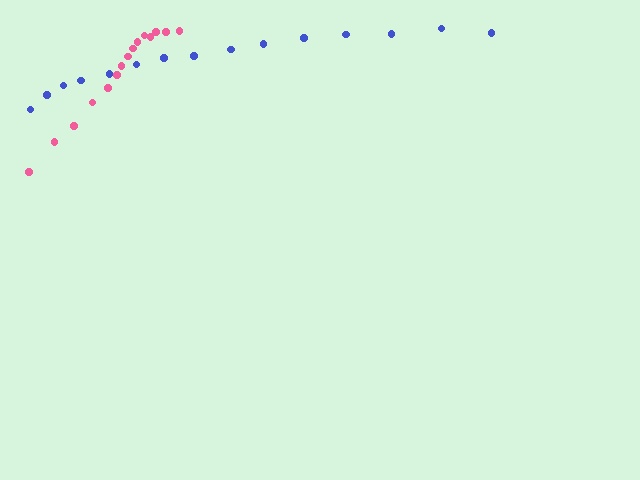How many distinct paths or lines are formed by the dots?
There are 2 distinct paths.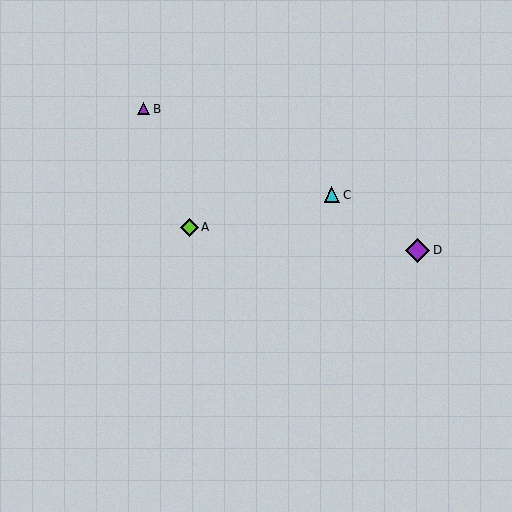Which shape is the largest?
The purple diamond (labeled D) is the largest.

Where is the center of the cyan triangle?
The center of the cyan triangle is at (332, 195).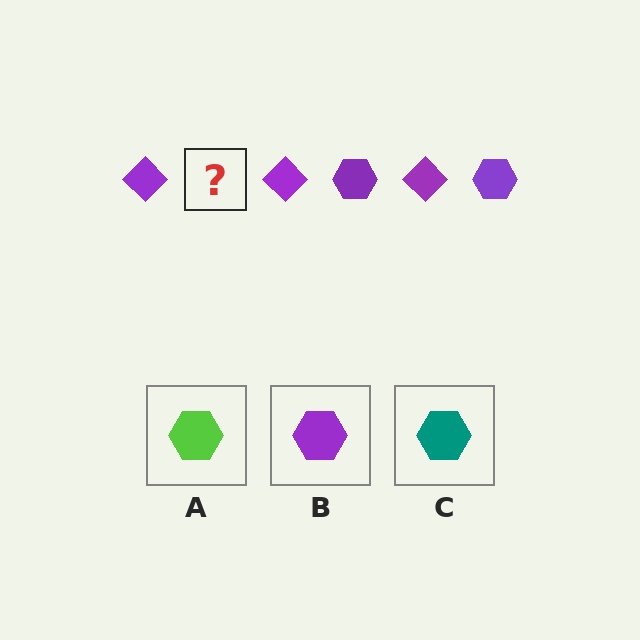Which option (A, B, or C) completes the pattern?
B.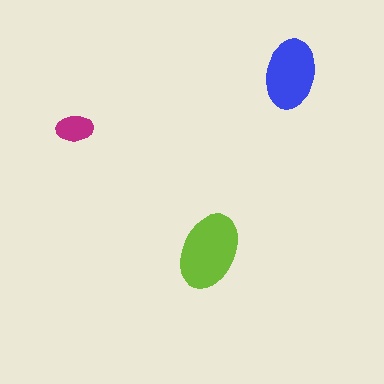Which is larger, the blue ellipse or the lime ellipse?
The lime one.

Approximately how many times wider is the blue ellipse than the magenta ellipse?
About 2 times wider.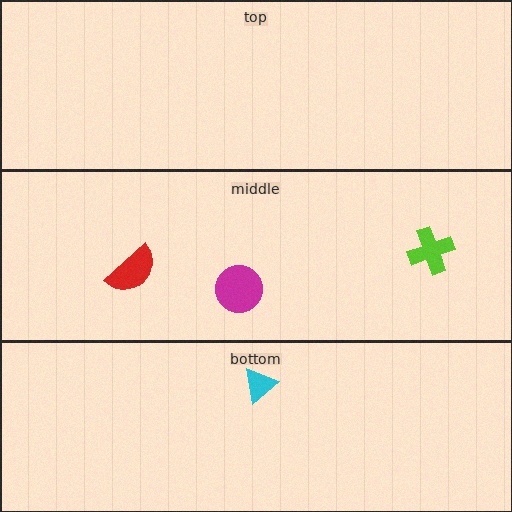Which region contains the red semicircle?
The middle region.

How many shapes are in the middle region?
3.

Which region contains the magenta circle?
The middle region.